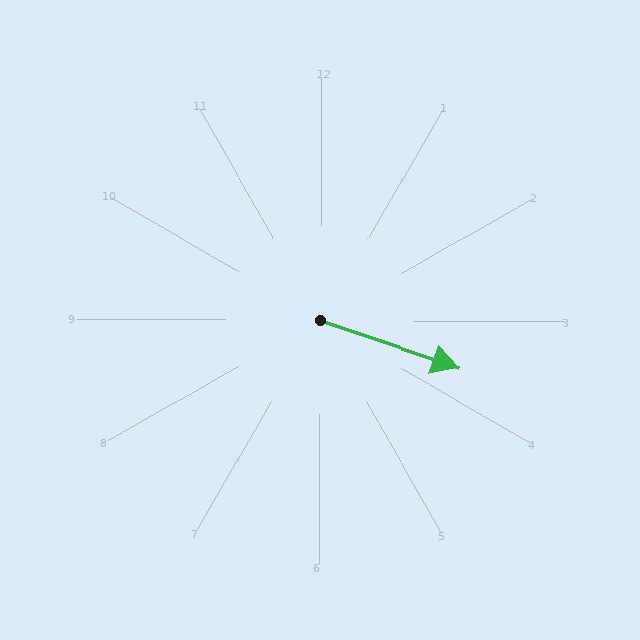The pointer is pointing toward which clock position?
Roughly 4 o'clock.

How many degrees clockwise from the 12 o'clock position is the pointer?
Approximately 109 degrees.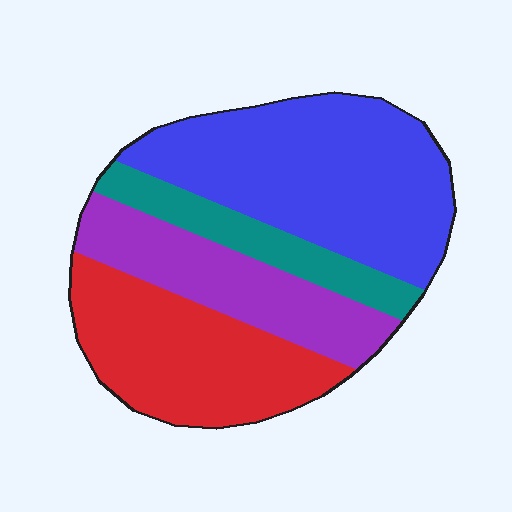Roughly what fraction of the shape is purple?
Purple takes up about one fifth (1/5) of the shape.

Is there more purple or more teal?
Purple.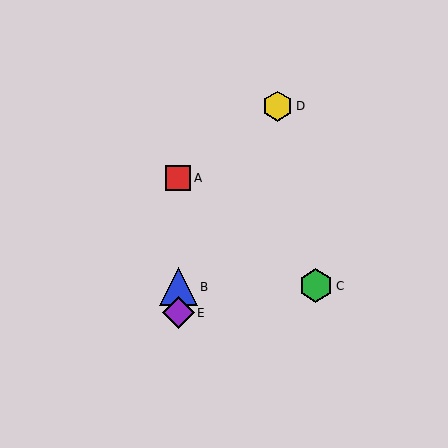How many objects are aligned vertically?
3 objects (A, B, E) are aligned vertically.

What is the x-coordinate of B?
Object B is at x≈178.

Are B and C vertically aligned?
No, B is at x≈178 and C is at x≈316.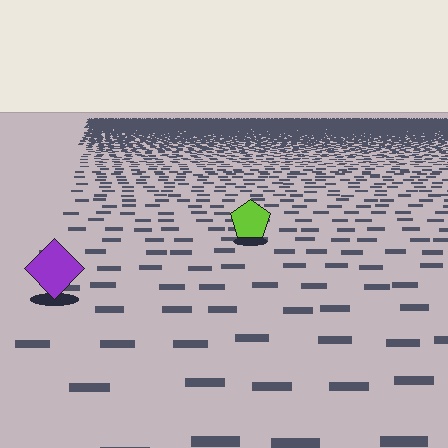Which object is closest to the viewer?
The purple diamond is closest. The texture marks near it are larger and more spread out.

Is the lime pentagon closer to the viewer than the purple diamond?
No. The purple diamond is closer — you can tell from the texture gradient: the ground texture is coarser near it.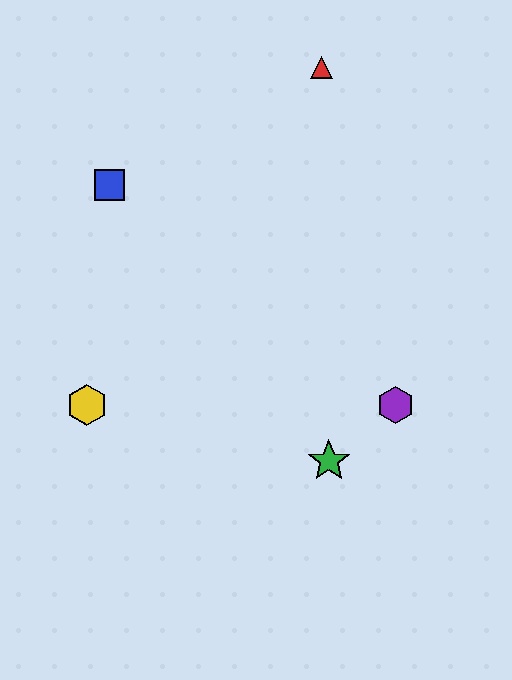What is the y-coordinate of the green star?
The green star is at y≈461.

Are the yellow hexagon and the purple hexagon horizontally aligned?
Yes, both are at y≈405.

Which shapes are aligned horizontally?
The yellow hexagon, the purple hexagon are aligned horizontally.